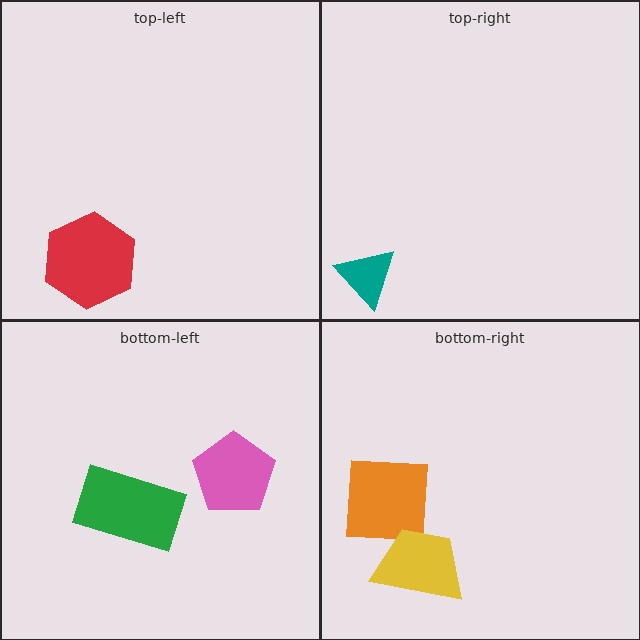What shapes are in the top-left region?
The red hexagon.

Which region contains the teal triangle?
The top-right region.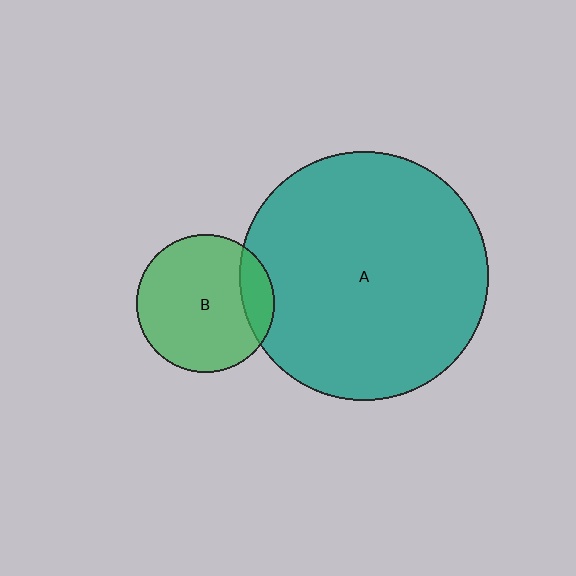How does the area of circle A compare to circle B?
Approximately 3.2 times.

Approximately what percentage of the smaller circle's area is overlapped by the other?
Approximately 15%.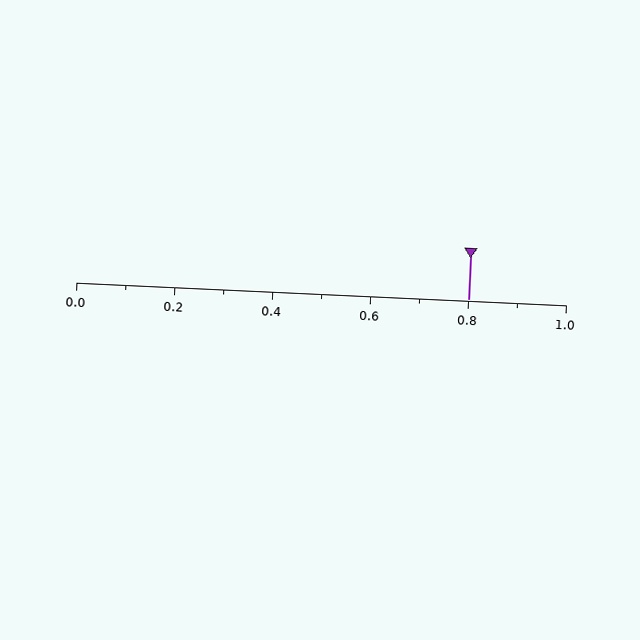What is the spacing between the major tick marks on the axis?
The major ticks are spaced 0.2 apart.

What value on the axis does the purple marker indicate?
The marker indicates approximately 0.8.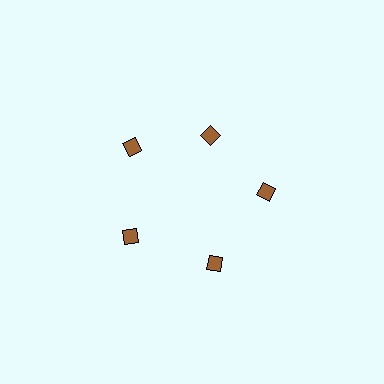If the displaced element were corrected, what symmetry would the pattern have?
It would have 5-fold rotational symmetry — the pattern would map onto itself every 72 degrees.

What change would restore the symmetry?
The symmetry would be restored by moving it outward, back onto the ring so that all 5 diamonds sit at equal angles and equal distance from the center.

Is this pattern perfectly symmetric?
No. The 5 brown diamonds are arranged in a ring, but one element near the 1 o'clock position is pulled inward toward the center, breaking the 5-fold rotational symmetry.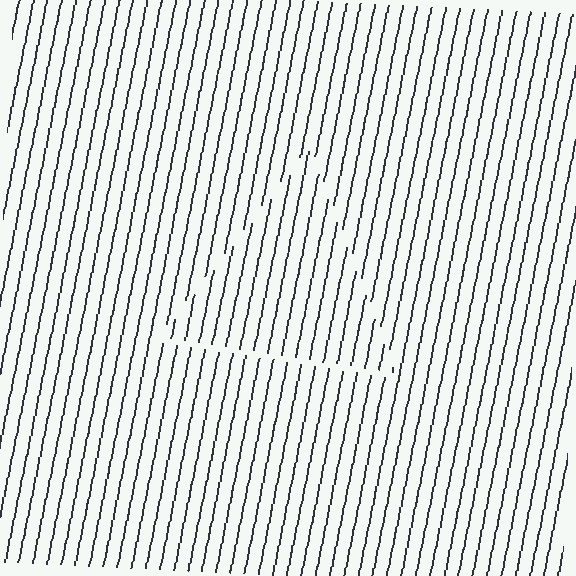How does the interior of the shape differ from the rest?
The interior of the shape contains the same grating, shifted by half a period — the contour is defined by the phase discontinuity where line-ends from the inner and outer gratings abut.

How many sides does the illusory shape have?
3 sides — the line-ends trace a triangle.